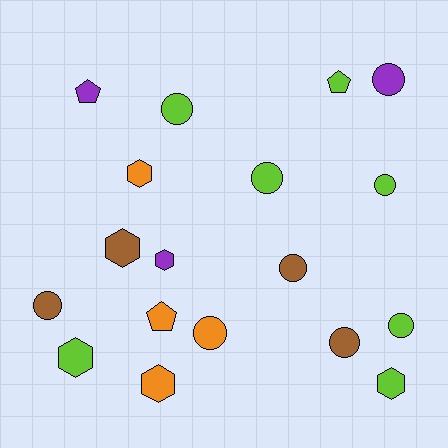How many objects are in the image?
There are 18 objects.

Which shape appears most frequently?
Circle, with 9 objects.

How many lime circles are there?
There are 4 lime circles.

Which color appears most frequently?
Lime, with 7 objects.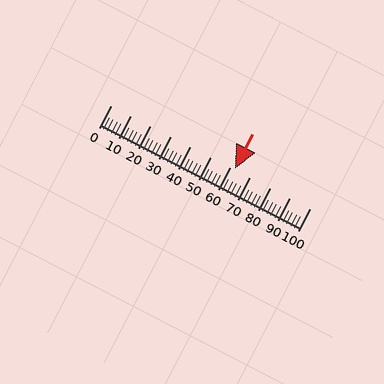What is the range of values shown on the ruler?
The ruler shows values from 0 to 100.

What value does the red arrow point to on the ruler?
The red arrow points to approximately 62.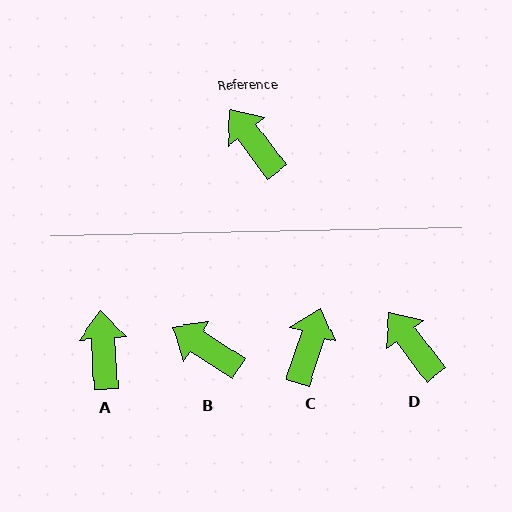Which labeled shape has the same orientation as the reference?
D.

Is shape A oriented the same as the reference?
No, it is off by about 34 degrees.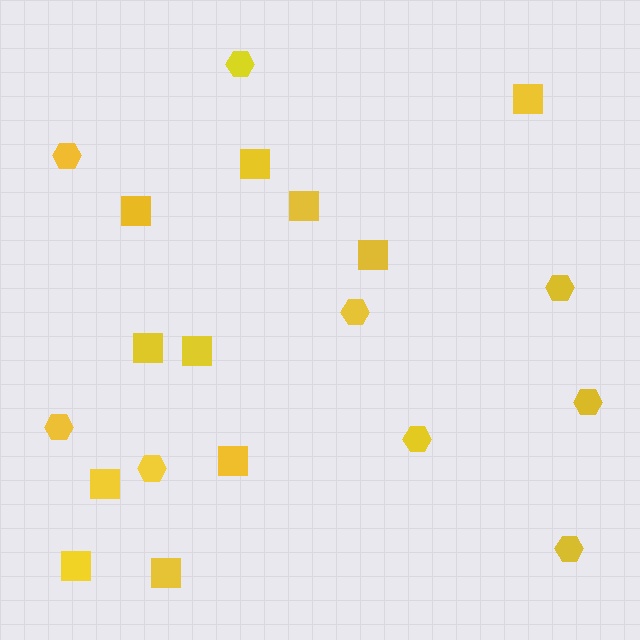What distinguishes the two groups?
There are 2 groups: one group of squares (11) and one group of hexagons (9).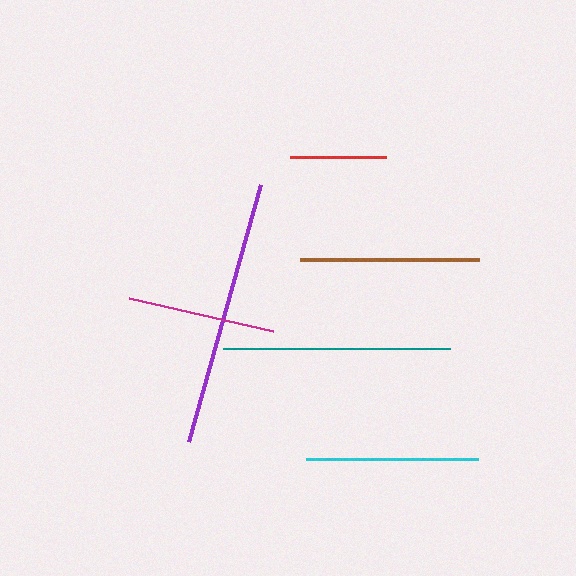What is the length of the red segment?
The red segment is approximately 96 pixels long.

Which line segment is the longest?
The purple line is the longest at approximately 267 pixels.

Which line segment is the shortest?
The red line is the shortest at approximately 96 pixels.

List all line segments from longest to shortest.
From longest to shortest: purple, teal, brown, cyan, magenta, red.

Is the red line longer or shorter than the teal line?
The teal line is longer than the red line.